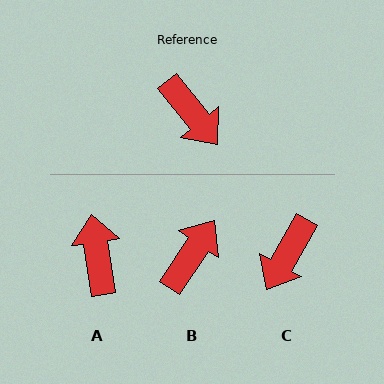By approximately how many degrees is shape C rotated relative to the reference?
Approximately 68 degrees clockwise.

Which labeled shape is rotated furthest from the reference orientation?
A, about 150 degrees away.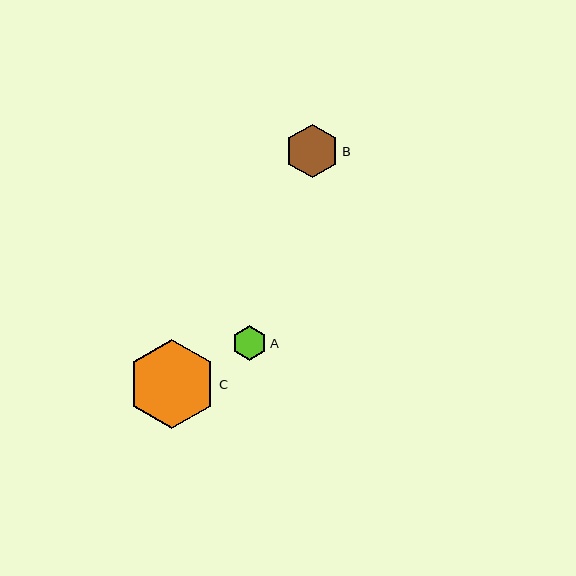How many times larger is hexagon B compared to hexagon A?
Hexagon B is approximately 1.5 times the size of hexagon A.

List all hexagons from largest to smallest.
From largest to smallest: C, B, A.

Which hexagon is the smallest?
Hexagon A is the smallest with a size of approximately 35 pixels.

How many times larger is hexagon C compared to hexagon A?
Hexagon C is approximately 2.6 times the size of hexagon A.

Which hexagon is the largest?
Hexagon C is the largest with a size of approximately 89 pixels.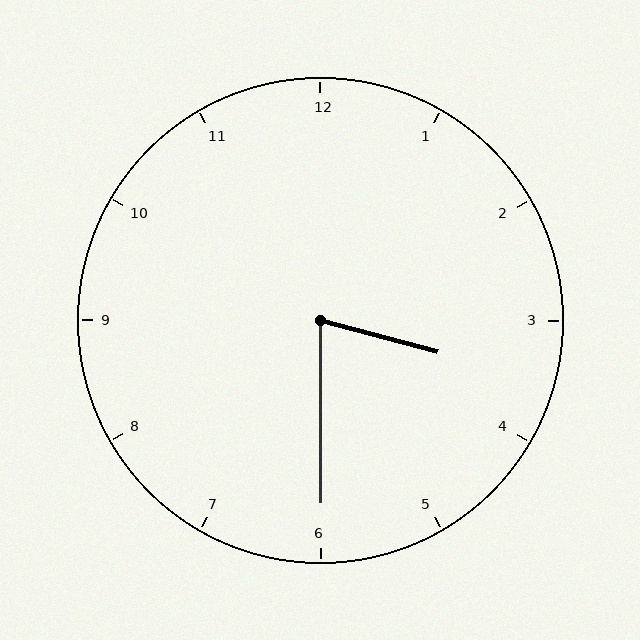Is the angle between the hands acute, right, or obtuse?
It is acute.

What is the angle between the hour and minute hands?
Approximately 75 degrees.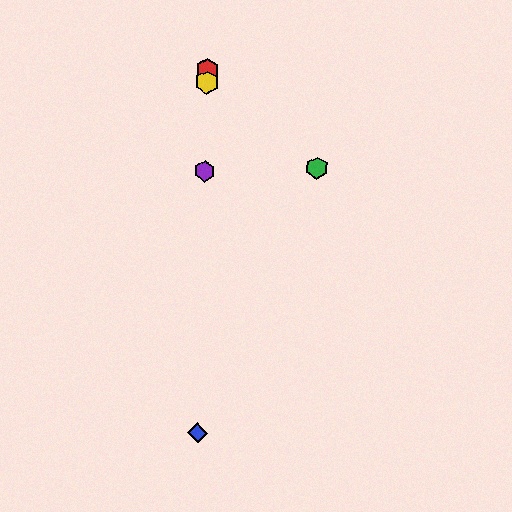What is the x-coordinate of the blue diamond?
The blue diamond is at x≈197.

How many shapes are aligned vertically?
4 shapes (the red hexagon, the blue diamond, the yellow hexagon, the purple hexagon) are aligned vertically.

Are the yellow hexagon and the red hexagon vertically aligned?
Yes, both are at x≈207.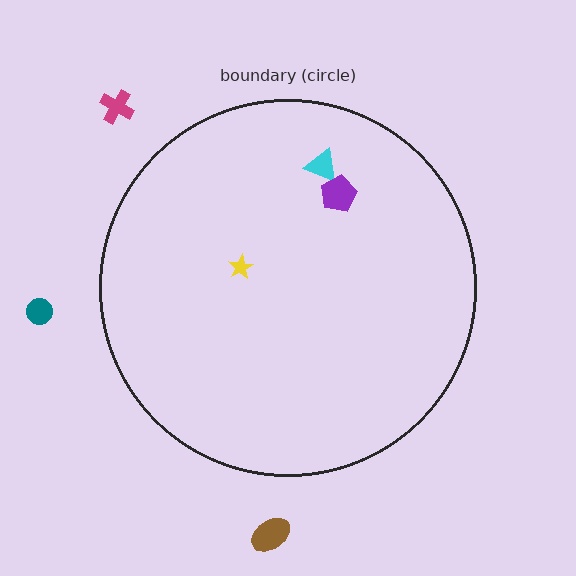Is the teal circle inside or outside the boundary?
Outside.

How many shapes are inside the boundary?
3 inside, 3 outside.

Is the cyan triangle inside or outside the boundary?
Inside.